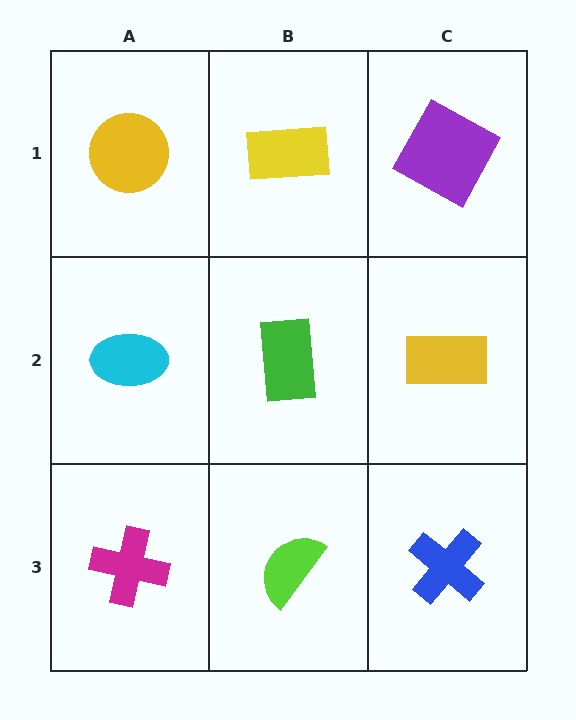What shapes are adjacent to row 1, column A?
A cyan ellipse (row 2, column A), a yellow rectangle (row 1, column B).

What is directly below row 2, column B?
A lime semicircle.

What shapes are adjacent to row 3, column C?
A yellow rectangle (row 2, column C), a lime semicircle (row 3, column B).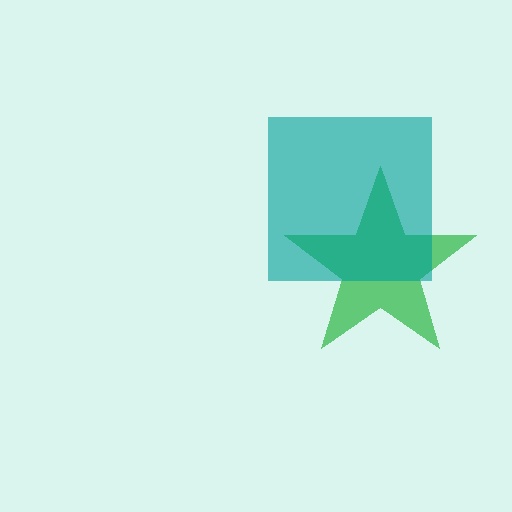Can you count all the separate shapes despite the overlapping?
Yes, there are 2 separate shapes.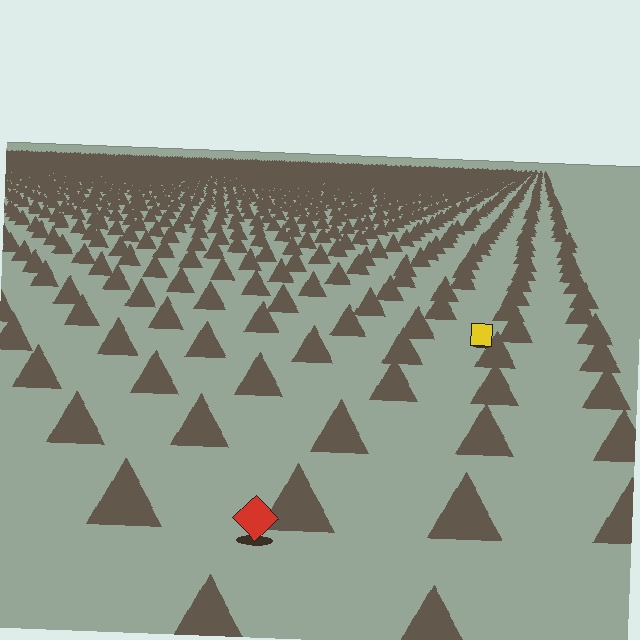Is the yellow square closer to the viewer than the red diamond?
No. The red diamond is closer — you can tell from the texture gradient: the ground texture is coarser near it.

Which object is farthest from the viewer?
The yellow square is farthest from the viewer. It appears smaller and the ground texture around it is denser.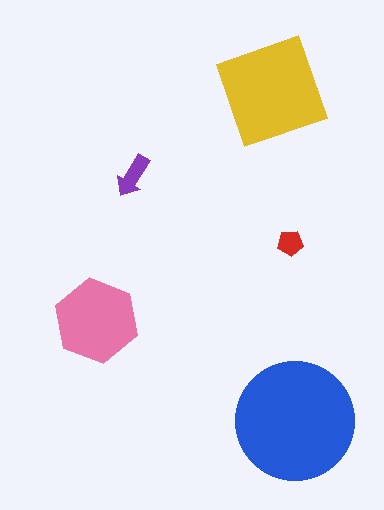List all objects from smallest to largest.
The red pentagon, the purple arrow, the pink hexagon, the yellow square, the blue circle.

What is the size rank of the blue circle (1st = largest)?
1st.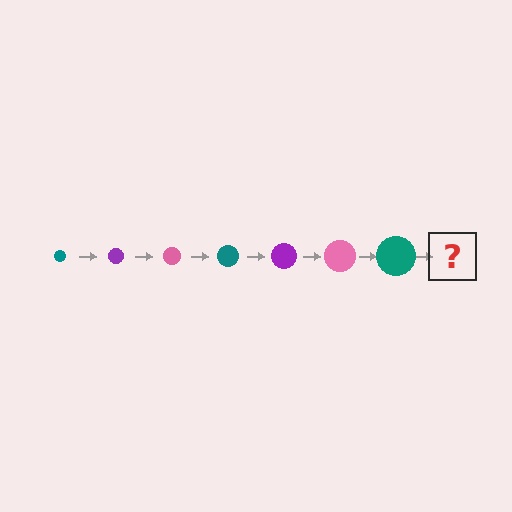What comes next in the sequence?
The next element should be a purple circle, larger than the previous one.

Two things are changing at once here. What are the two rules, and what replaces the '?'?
The two rules are that the circle grows larger each step and the color cycles through teal, purple, and pink. The '?' should be a purple circle, larger than the previous one.